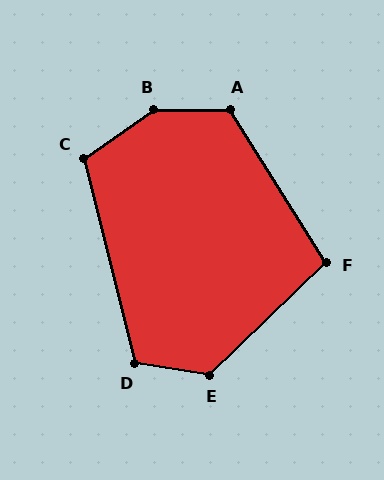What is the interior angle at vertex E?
Approximately 127 degrees (obtuse).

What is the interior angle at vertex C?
Approximately 111 degrees (obtuse).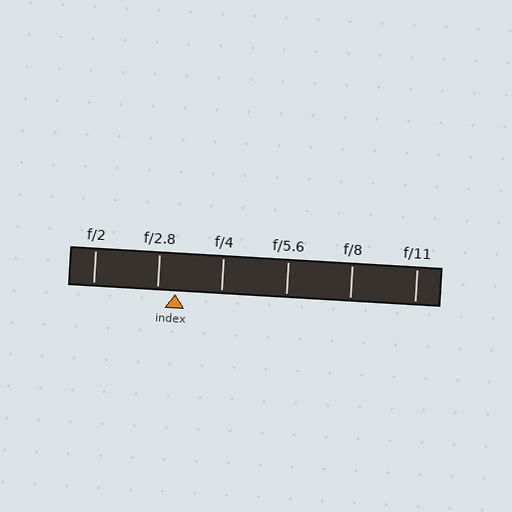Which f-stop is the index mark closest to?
The index mark is closest to f/2.8.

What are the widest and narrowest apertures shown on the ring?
The widest aperture shown is f/2 and the narrowest is f/11.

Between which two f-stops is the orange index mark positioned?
The index mark is between f/2.8 and f/4.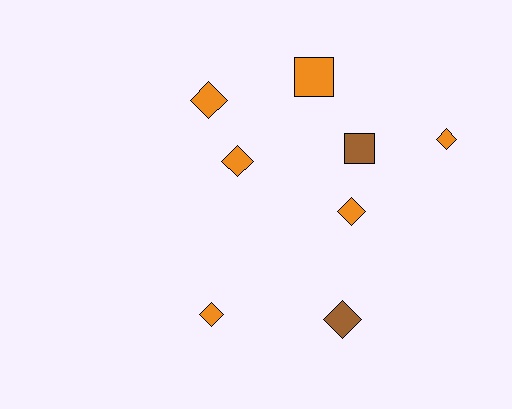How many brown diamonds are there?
There is 1 brown diamond.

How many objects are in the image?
There are 8 objects.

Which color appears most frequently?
Orange, with 6 objects.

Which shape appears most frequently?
Diamond, with 6 objects.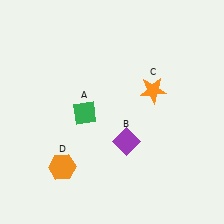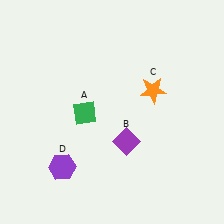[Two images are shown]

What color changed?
The hexagon (D) changed from orange in Image 1 to purple in Image 2.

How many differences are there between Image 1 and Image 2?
There is 1 difference between the two images.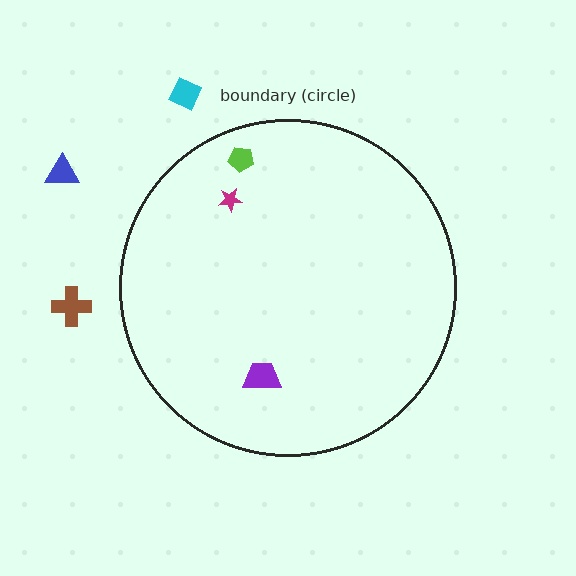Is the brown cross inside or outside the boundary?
Outside.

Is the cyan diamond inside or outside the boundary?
Outside.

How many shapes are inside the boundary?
3 inside, 3 outside.